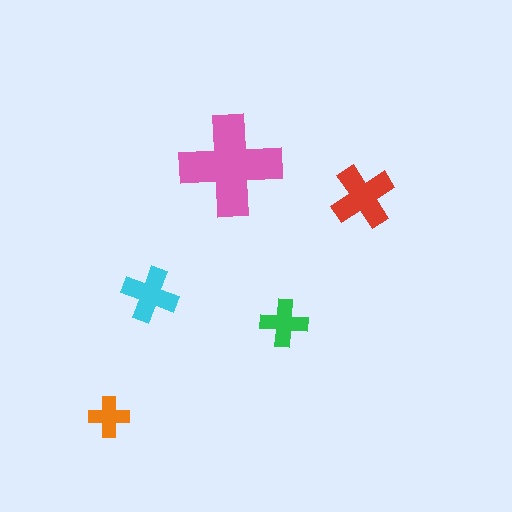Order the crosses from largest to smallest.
the pink one, the red one, the cyan one, the green one, the orange one.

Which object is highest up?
The pink cross is topmost.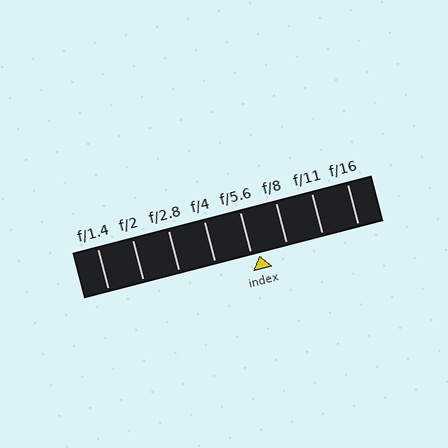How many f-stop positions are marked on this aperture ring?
There are 8 f-stop positions marked.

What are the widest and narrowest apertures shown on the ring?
The widest aperture shown is f/1.4 and the narrowest is f/16.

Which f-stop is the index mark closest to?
The index mark is closest to f/5.6.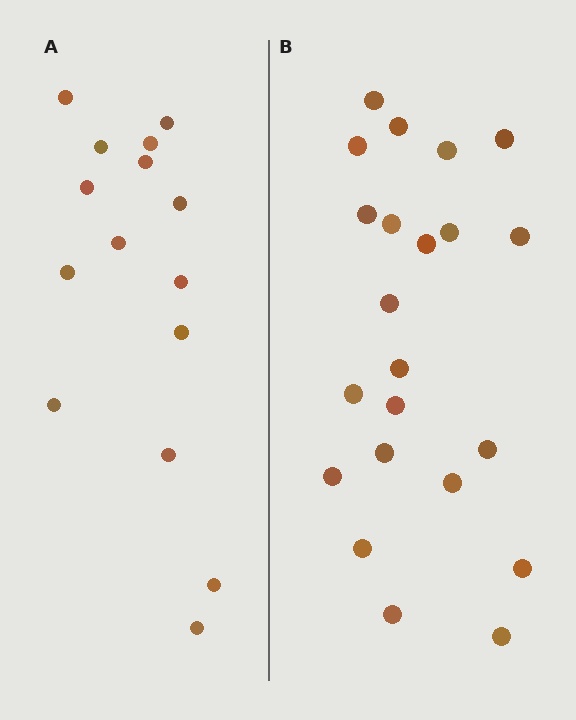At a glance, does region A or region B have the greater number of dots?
Region B (the right region) has more dots.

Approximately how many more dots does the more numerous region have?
Region B has roughly 8 or so more dots than region A.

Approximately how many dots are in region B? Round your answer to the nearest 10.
About 20 dots. (The exact count is 22, which rounds to 20.)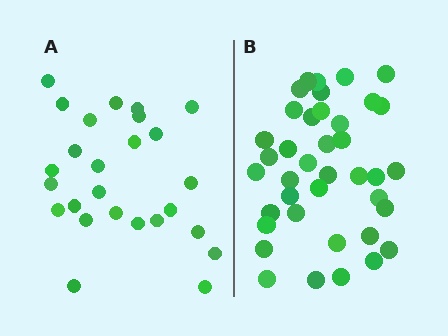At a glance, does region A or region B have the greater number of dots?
Region B (the right region) has more dots.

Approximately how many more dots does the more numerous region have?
Region B has approximately 15 more dots than region A.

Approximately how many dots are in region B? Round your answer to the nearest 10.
About 40 dots. (The exact count is 39, which rounds to 40.)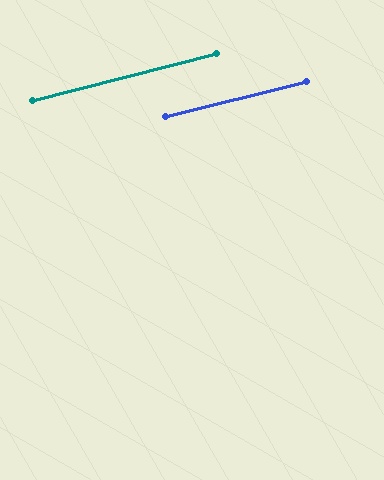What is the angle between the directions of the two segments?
Approximately 0 degrees.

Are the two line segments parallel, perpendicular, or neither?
Parallel — their directions differ by only 0.4°.